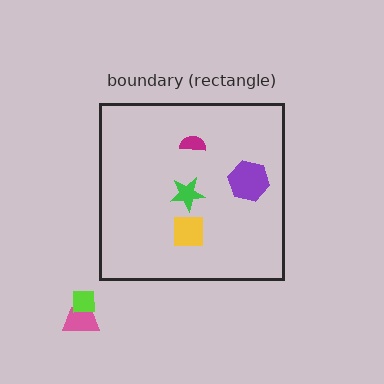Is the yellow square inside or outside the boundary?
Inside.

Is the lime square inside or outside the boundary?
Outside.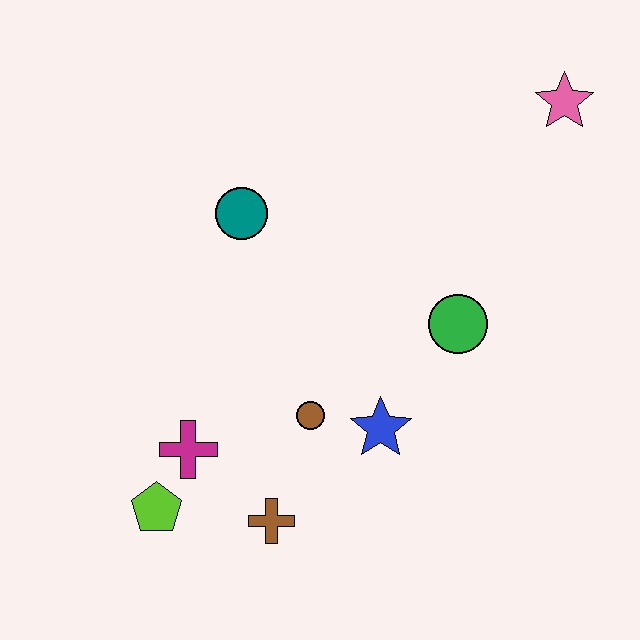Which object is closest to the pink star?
The green circle is closest to the pink star.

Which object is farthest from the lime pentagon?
The pink star is farthest from the lime pentagon.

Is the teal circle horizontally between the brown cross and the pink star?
No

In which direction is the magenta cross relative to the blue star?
The magenta cross is to the left of the blue star.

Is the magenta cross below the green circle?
Yes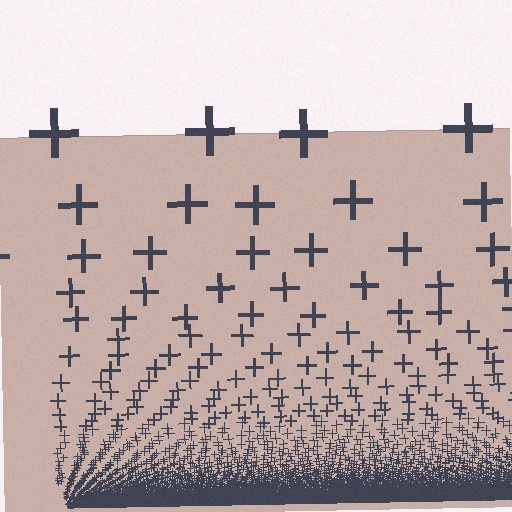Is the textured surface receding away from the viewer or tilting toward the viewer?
The surface appears to tilt toward the viewer. Texture elements get larger and sparser toward the top.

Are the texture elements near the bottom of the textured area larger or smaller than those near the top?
Smaller. The gradient is inverted — elements near the bottom are smaller and denser.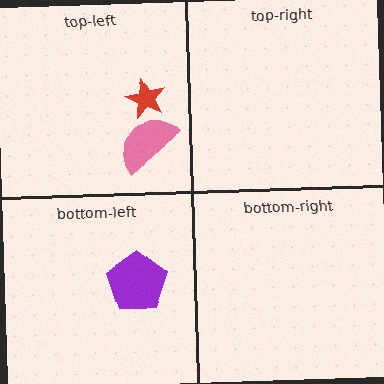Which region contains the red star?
The top-left region.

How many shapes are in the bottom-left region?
1.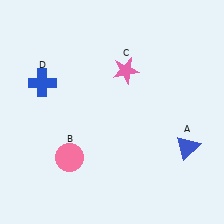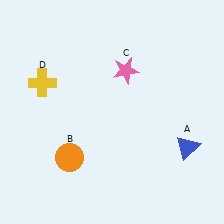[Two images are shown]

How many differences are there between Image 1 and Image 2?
There are 2 differences between the two images.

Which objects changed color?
B changed from pink to orange. D changed from blue to yellow.